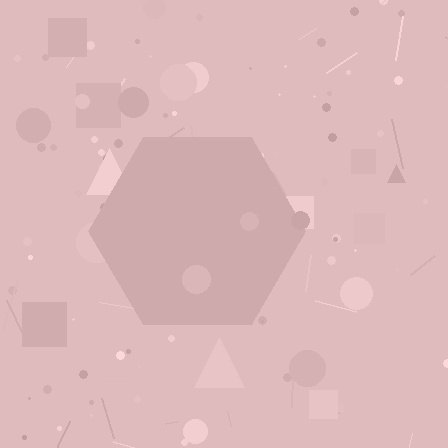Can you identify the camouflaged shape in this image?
The camouflaged shape is a hexagon.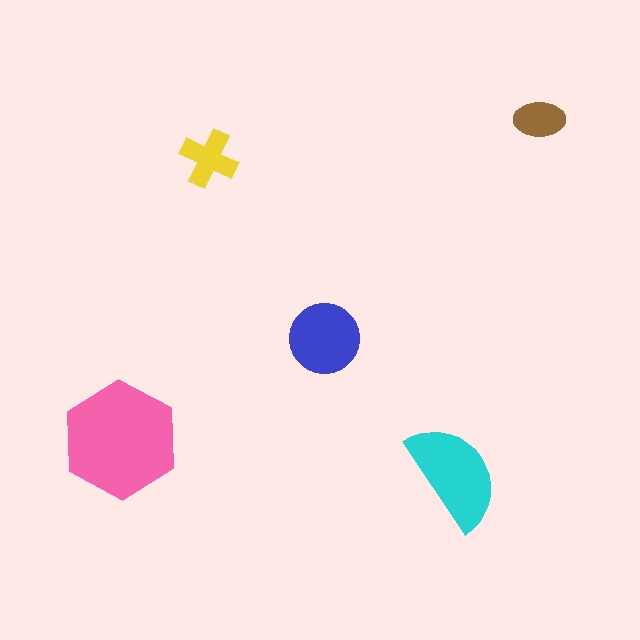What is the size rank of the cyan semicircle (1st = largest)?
2nd.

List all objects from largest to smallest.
The pink hexagon, the cyan semicircle, the blue circle, the yellow cross, the brown ellipse.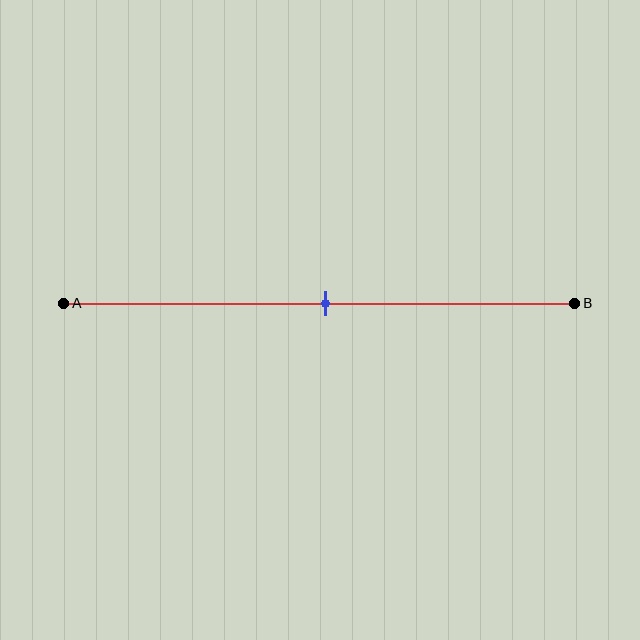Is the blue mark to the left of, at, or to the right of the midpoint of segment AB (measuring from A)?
The blue mark is approximately at the midpoint of segment AB.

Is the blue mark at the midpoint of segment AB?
Yes, the mark is approximately at the midpoint.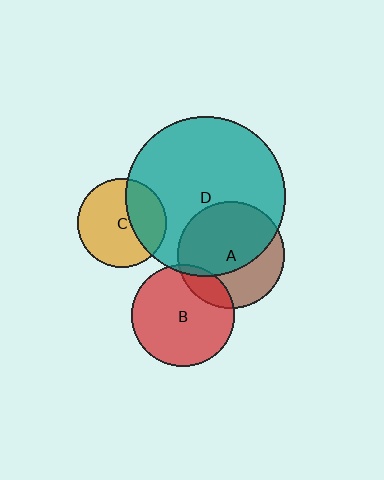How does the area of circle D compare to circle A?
Approximately 2.2 times.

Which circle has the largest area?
Circle D (teal).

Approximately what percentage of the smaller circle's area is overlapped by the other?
Approximately 60%.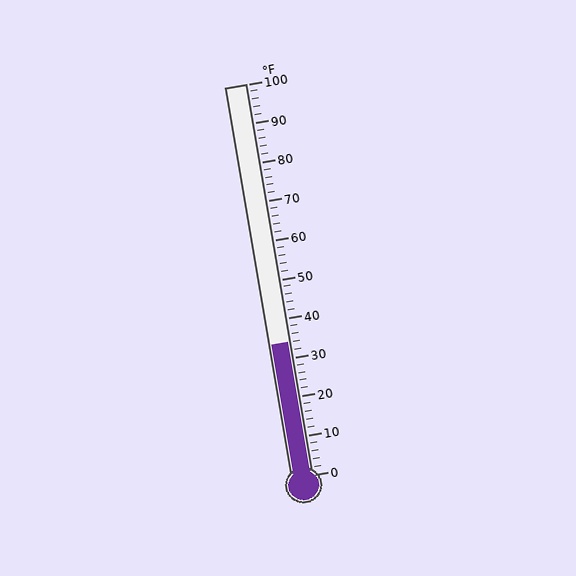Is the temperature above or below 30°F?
The temperature is above 30°F.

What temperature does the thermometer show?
The thermometer shows approximately 34°F.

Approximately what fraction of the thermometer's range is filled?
The thermometer is filled to approximately 35% of its range.